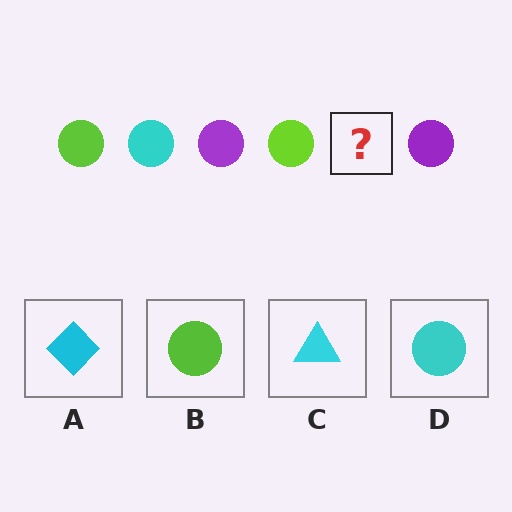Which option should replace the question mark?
Option D.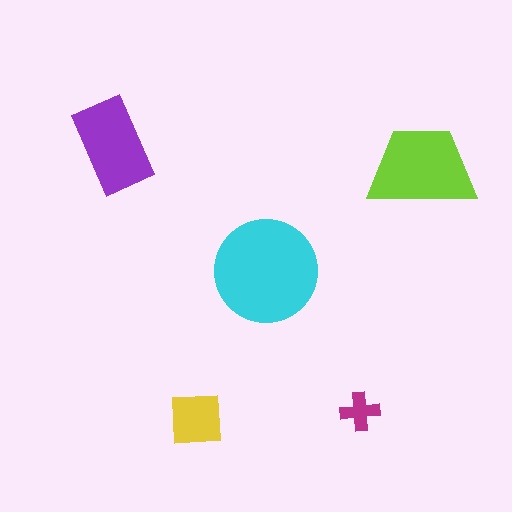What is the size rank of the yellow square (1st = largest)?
4th.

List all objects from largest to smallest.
The cyan circle, the lime trapezoid, the purple rectangle, the yellow square, the magenta cross.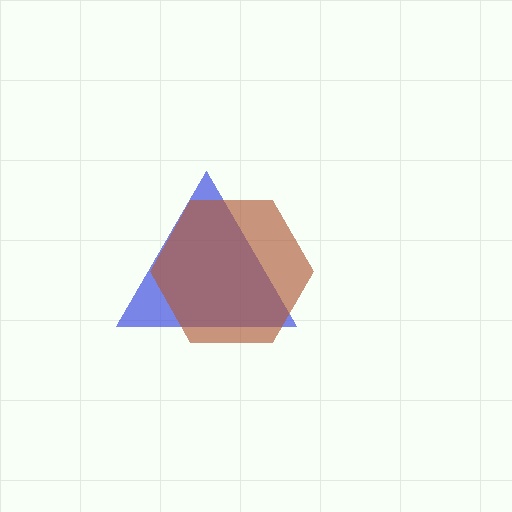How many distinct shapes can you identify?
There are 2 distinct shapes: a blue triangle, a brown hexagon.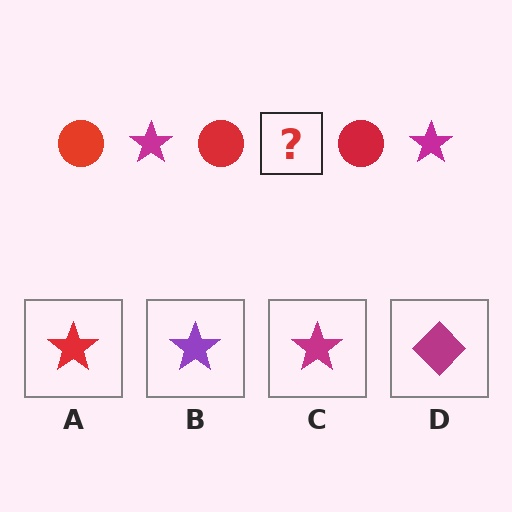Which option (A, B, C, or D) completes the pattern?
C.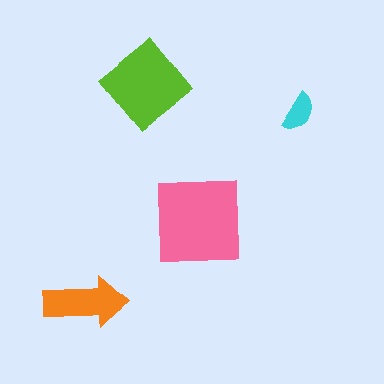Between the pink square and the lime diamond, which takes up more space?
The pink square.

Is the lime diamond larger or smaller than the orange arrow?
Larger.